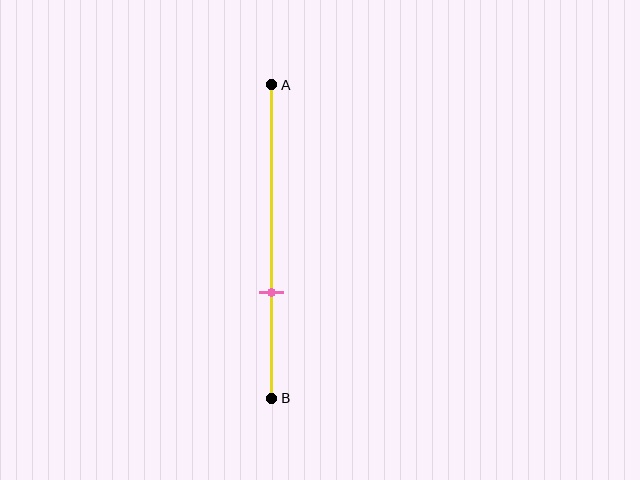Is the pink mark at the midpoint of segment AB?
No, the mark is at about 65% from A, not at the 50% midpoint.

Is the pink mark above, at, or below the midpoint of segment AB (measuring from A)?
The pink mark is below the midpoint of segment AB.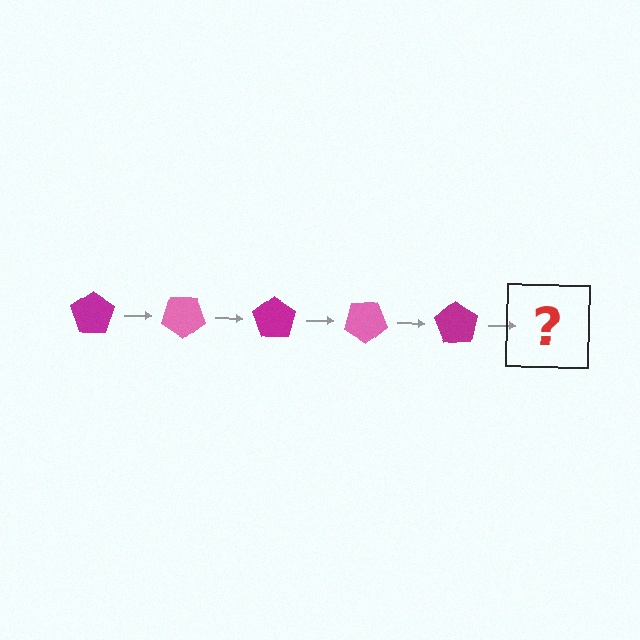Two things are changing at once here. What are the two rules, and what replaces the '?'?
The two rules are that it rotates 35 degrees each step and the color cycles through magenta and pink. The '?' should be a pink pentagon, rotated 175 degrees from the start.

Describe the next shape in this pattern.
It should be a pink pentagon, rotated 175 degrees from the start.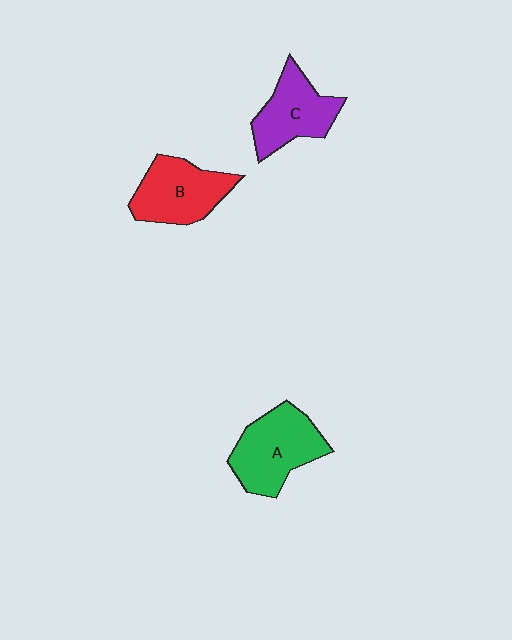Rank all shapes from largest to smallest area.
From largest to smallest: A (green), B (red), C (purple).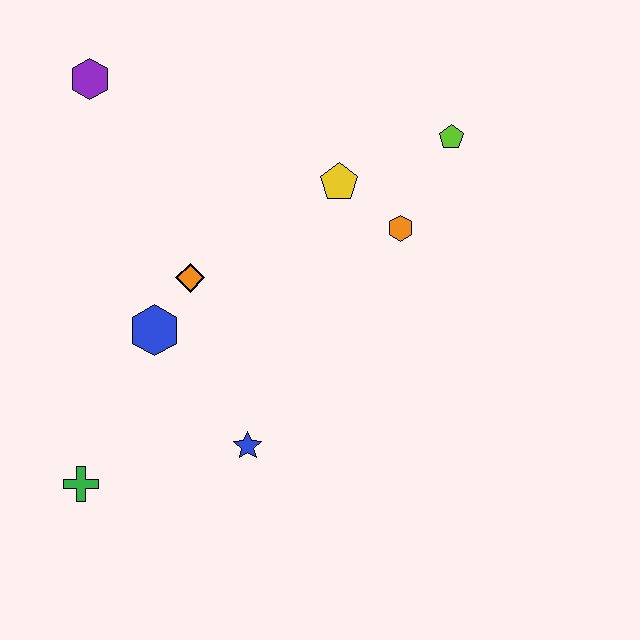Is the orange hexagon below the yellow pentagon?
Yes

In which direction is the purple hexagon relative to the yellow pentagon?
The purple hexagon is to the left of the yellow pentagon.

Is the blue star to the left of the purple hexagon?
No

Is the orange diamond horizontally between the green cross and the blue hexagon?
No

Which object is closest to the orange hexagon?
The yellow pentagon is closest to the orange hexagon.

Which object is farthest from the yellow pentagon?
The green cross is farthest from the yellow pentagon.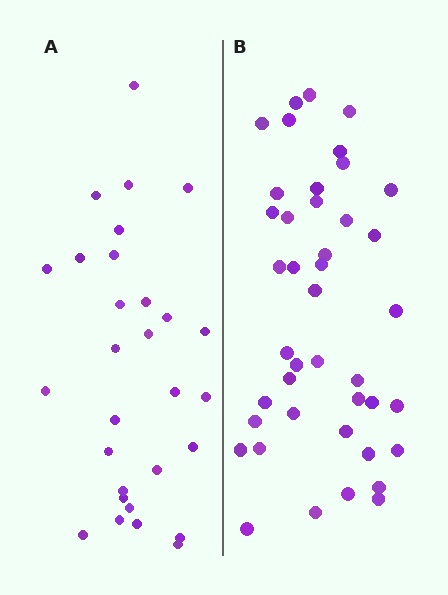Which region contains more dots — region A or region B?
Region B (the right region) has more dots.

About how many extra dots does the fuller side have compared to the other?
Region B has approximately 15 more dots than region A.